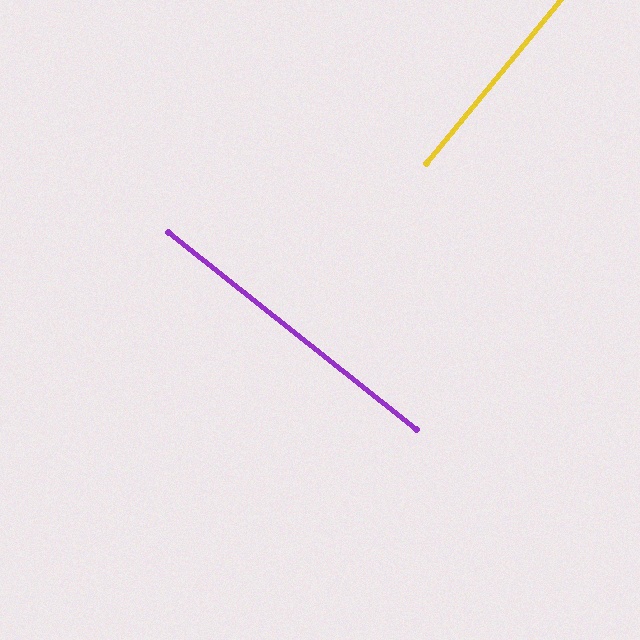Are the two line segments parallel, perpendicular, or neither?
Perpendicular — they meet at approximately 89°.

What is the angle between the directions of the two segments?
Approximately 89 degrees.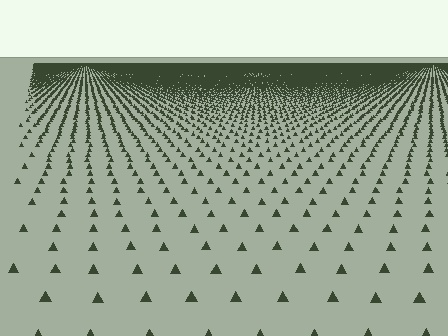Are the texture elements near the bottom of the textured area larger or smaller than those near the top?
Larger. Near the bottom, elements are closer to the viewer and appear at a bigger on-screen size.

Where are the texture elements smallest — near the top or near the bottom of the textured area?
Near the top.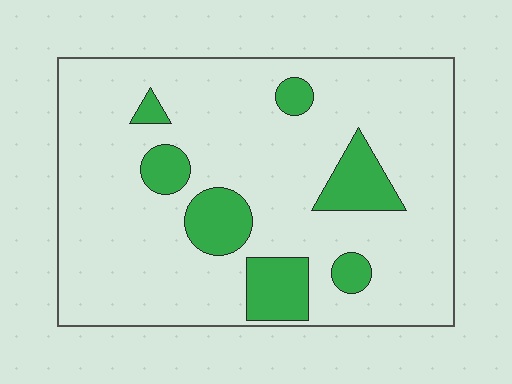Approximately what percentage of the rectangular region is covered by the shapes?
Approximately 15%.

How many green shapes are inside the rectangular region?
7.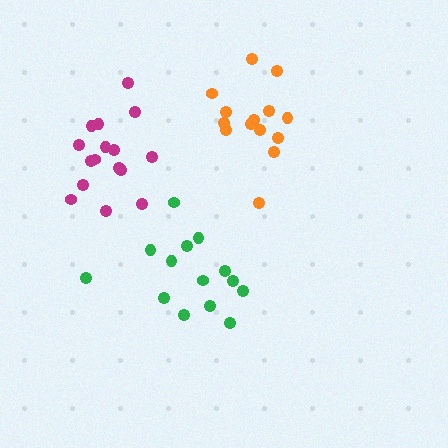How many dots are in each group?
Group 1: 14 dots, Group 2: 14 dots, Group 3: 16 dots (44 total).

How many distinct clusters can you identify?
There are 3 distinct clusters.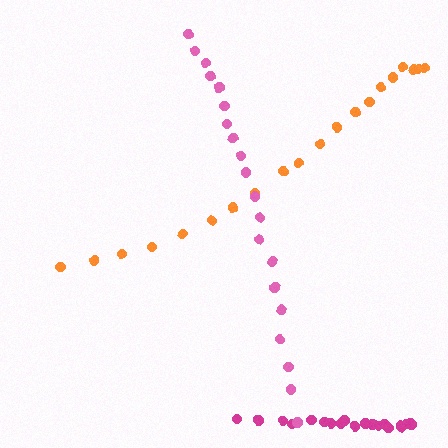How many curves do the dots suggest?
There are 3 distinct paths.